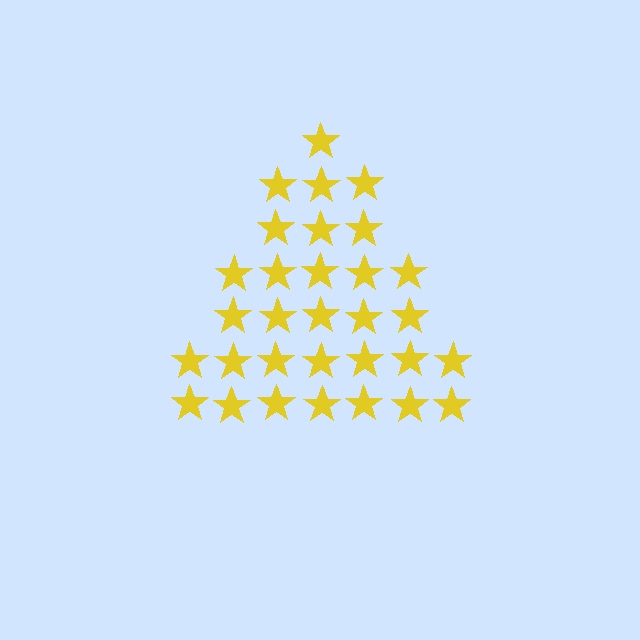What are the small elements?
The small elements are stars.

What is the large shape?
The large shape is a triangle.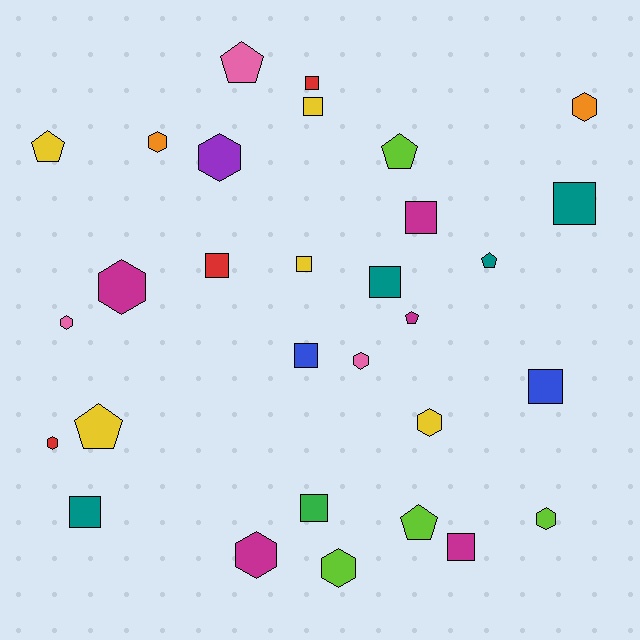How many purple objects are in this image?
There is 1 purple object.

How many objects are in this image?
There are 30 objects.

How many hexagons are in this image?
There are 11 hexagons.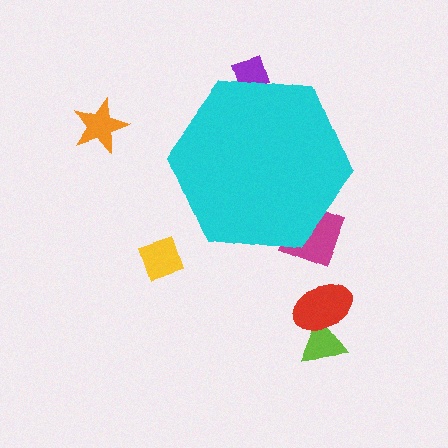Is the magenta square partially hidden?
Yes, the magenta square is partially hidden behind the cyan hexagon.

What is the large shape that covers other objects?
A cyan hexagon.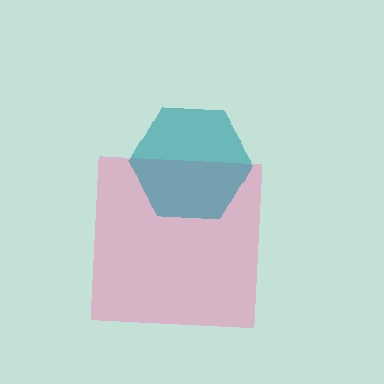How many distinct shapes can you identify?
There are 2 distinct shapes: a pink square, a teal hexagon.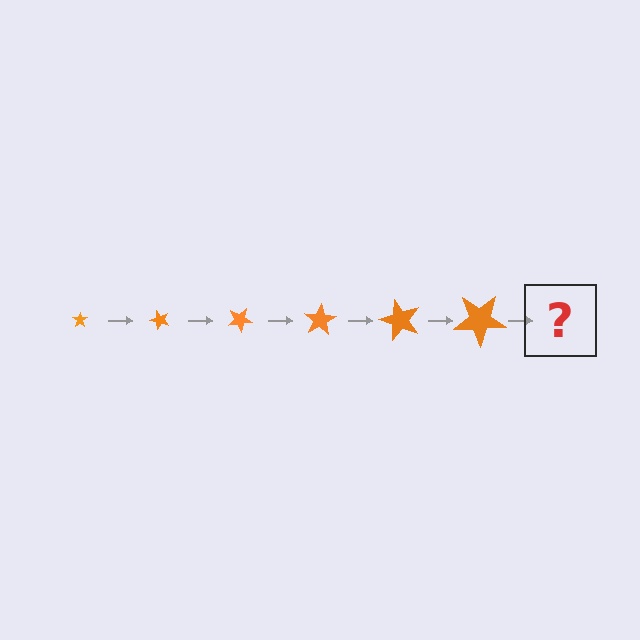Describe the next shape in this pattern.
It should be a star, larger than the previous one and rotated 300 degrees from the start.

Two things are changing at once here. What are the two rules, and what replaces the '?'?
The two rules are that the star grows larger each step and it rotates 50 degrees each step. The '?' should be a star, larger than the previous one and rotated 300 degrees from the start.